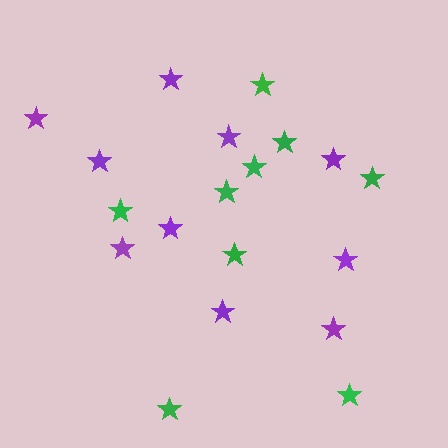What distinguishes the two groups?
There are 2 groups: one group of green stars (9) and one group of purple stars (10).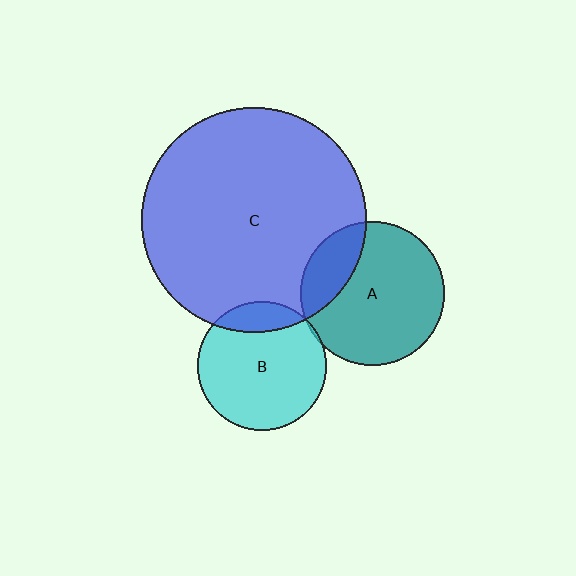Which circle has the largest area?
Circle C (blue).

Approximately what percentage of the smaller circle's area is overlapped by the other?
Approximately 5%.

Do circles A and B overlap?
Yes.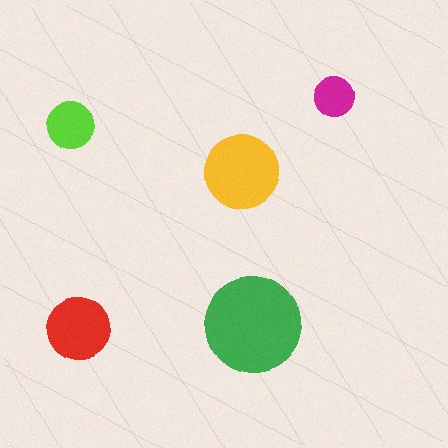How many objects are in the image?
There are 5 objects in the image.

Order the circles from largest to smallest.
the green one, the yellow one, the red one, the lime one, the magenta one.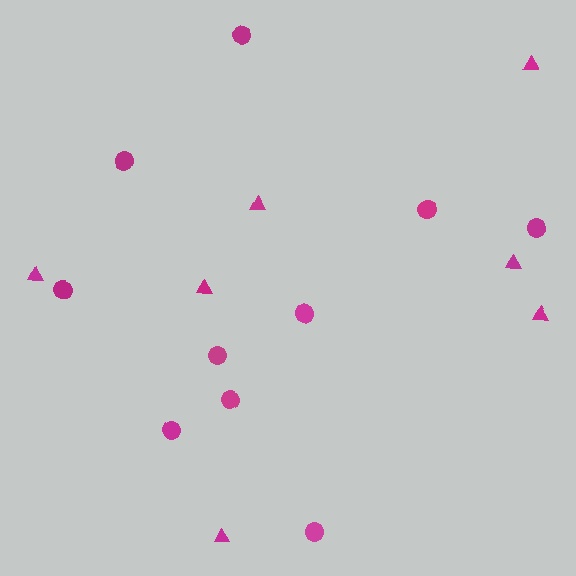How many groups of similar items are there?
There are 2 groups: one group of circles (10) and one group of triangles (7).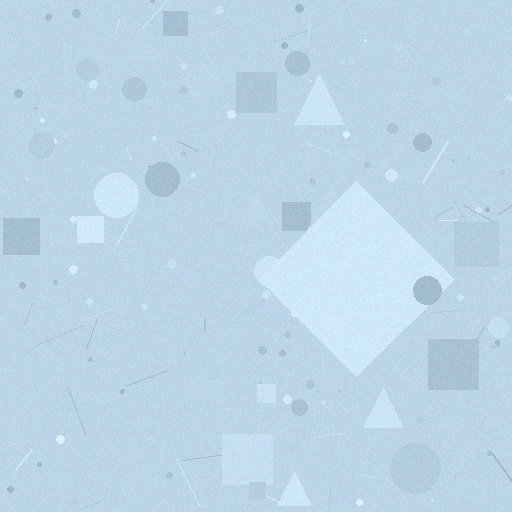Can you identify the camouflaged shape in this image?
The camouflaged shape is a diamond.